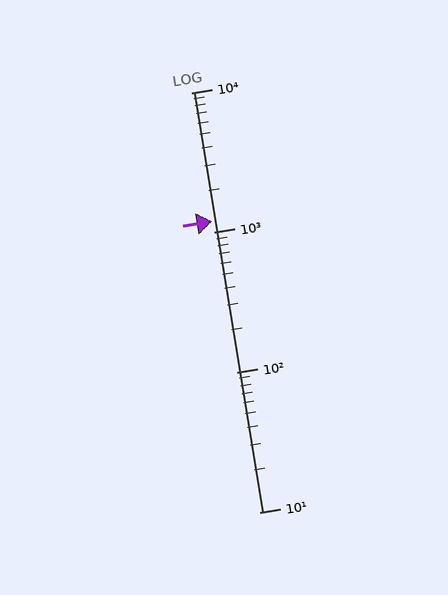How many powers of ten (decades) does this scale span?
The scale spans 3 decades, from 10 to 10000.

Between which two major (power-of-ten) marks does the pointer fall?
The pointer is between 1000 and 10000.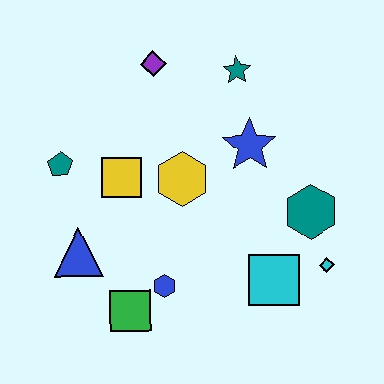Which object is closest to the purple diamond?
The teal star is closest to the purple diamond.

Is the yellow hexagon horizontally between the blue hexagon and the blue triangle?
No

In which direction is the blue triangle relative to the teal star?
The blue triangle is below the teal star.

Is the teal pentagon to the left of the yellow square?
Yes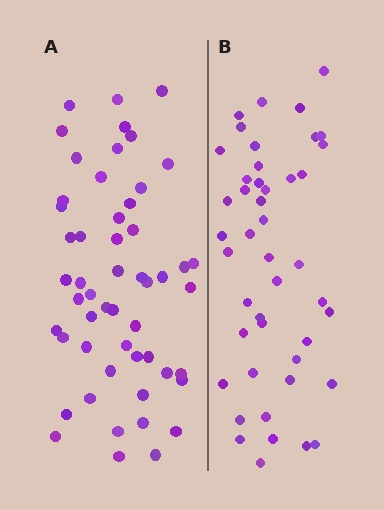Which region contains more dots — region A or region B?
Region A (the left region) has more dots.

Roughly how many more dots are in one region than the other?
Region A has roughly 8 or so more dots than region B.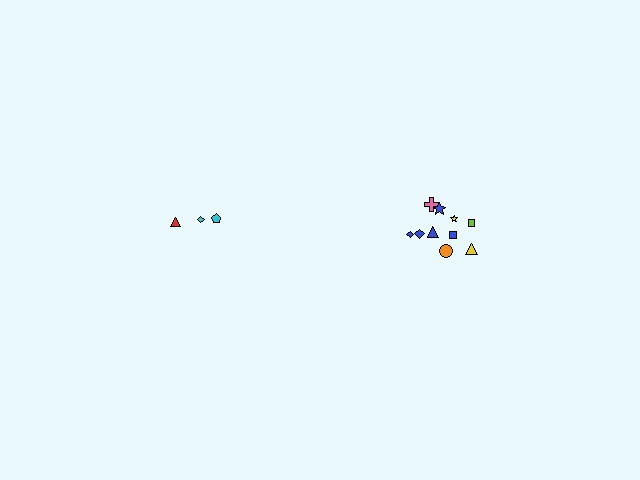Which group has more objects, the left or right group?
The right group.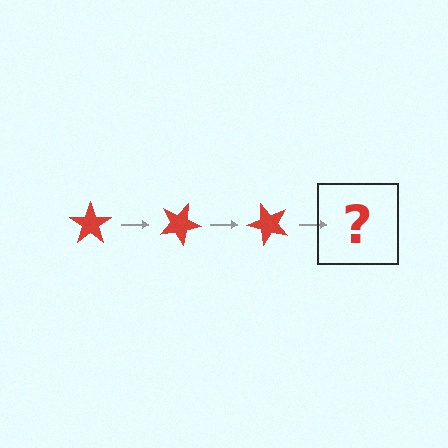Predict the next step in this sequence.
The next step is a red star rotated 75 degrees.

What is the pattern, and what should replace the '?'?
The pattern is that the star rotates 25 degrees each step. The '?' should be a red star rotated 75 degrees.